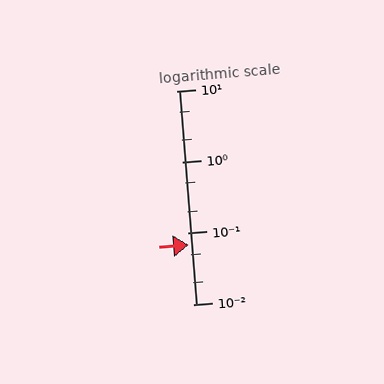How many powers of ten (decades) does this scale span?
The scale spans 3 decades, from 0.01 to 10.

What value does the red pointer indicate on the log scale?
The pointer indicates approximately 0.068.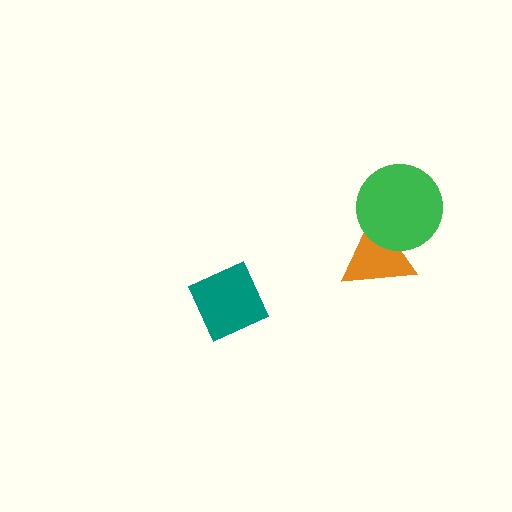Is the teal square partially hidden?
No, no other shape covers it.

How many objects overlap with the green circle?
1 object overlaps with the green circle.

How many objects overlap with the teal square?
0 objects overlap with the teal square.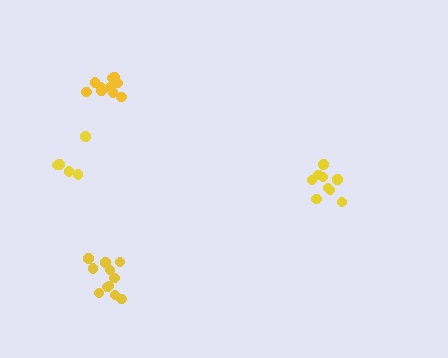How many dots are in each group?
Group 1: 11 dots, Group 2: 5 dots, Group 3: 10 dots, Group 4: 9 dots (35 total).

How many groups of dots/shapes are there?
There are 4 groups.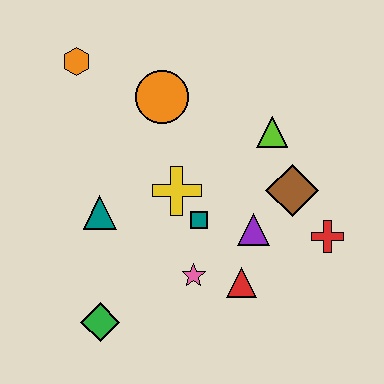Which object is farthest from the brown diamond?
The orange hexagon is farthest from the brown diamond.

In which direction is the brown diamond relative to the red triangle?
The brown diamond is above the red triangle.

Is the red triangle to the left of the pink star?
No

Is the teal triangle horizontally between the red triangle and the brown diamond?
No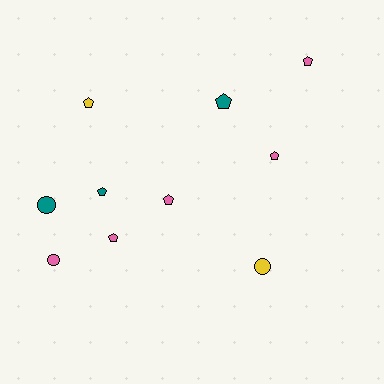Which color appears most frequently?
Pink, with 5 objects.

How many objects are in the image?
There are 10 objects.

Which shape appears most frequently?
Pentagon, with 7 objects.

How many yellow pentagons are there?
There is 1 yellow pentagon.